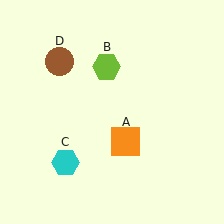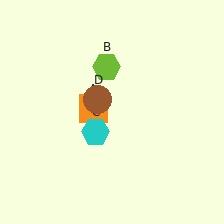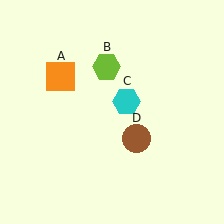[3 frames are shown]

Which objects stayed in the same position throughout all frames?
Lime hexagon (object B) remained stationary.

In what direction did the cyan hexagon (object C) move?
The cyan hexagon (object C) moved up and to the right.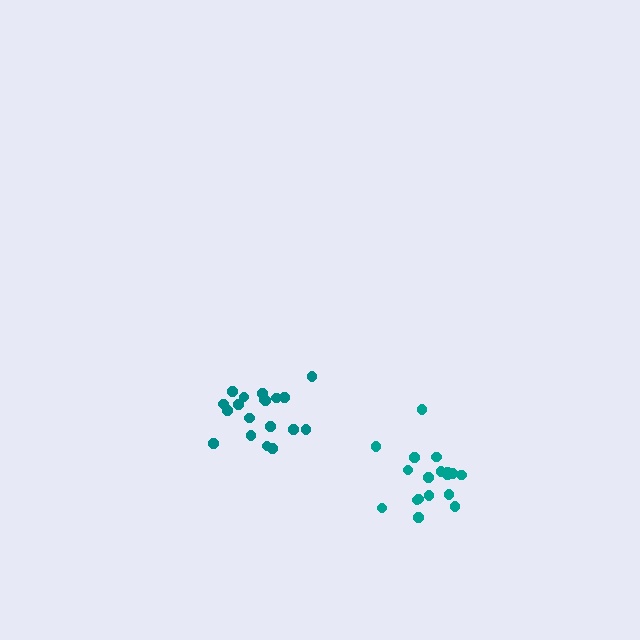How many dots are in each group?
Group 1: 18 dots, Group 2: 19 dots (37 total).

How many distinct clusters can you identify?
There are 2 distinct clusters.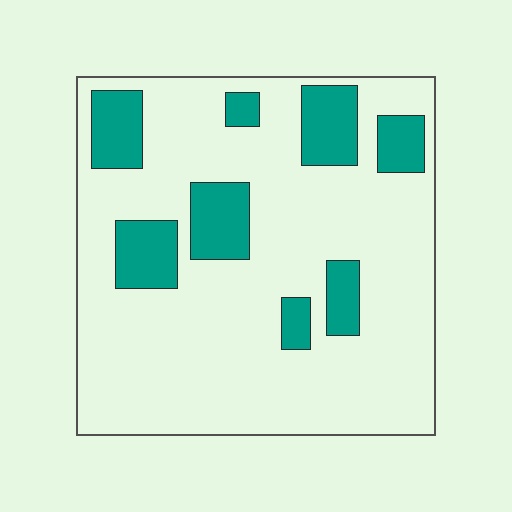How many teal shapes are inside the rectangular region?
8.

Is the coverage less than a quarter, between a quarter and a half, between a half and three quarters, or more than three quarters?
Less than a quarter.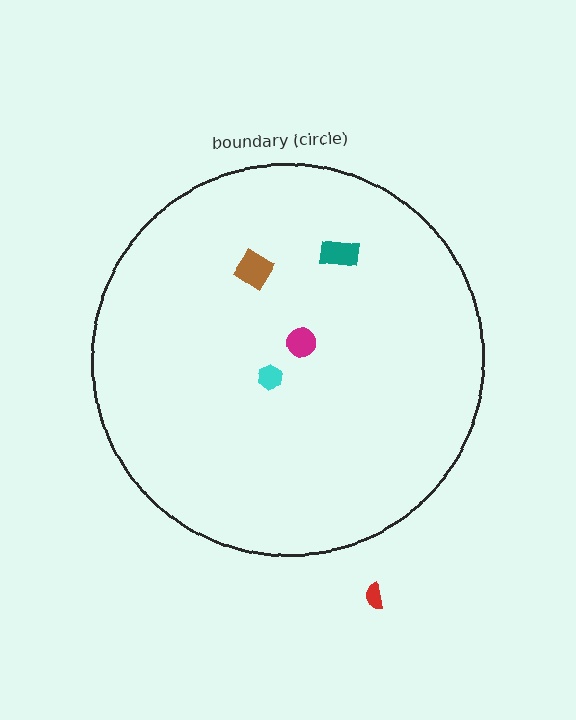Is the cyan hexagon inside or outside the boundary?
Inside.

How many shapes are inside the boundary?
4 inside, 1 outside.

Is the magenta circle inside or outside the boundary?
Inside.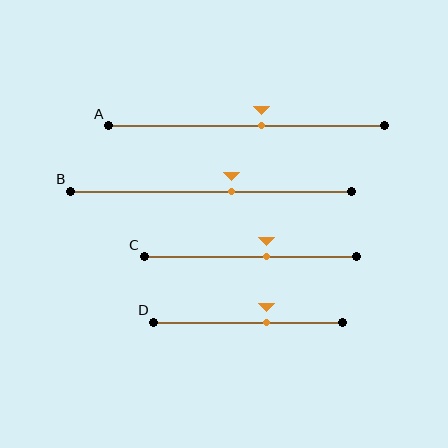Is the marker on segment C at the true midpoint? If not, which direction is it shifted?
No, the marker on segment C is shifted to the right by about 8% of the segment length.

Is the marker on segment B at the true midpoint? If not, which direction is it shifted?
No, the marker on segment B is shifted to the right by about 7% of the segment length.